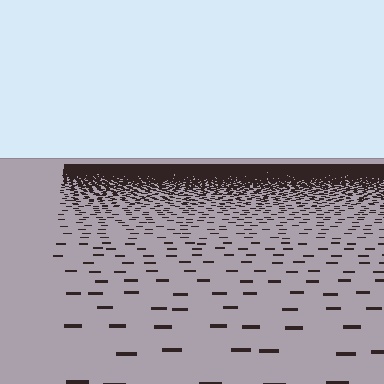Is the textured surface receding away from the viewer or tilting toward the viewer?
The surface is receding away from the viewer. Texture elements get smaller and denser toward the top.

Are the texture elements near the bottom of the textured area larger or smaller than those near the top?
Larger. Near the bottom, elements are closer to the viewer and appear at a bigger on-screen size.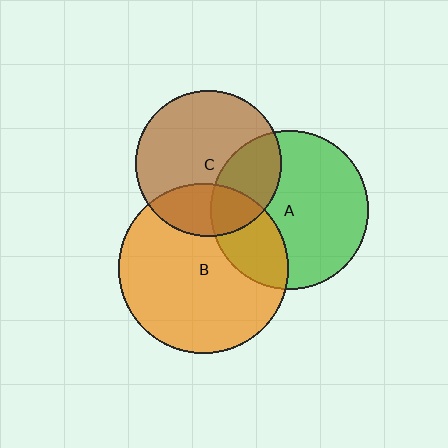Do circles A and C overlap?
Yes.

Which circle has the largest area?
Circle B (orange).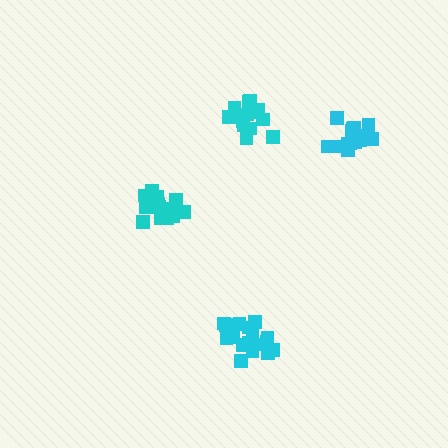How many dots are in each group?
Group 1: 15 dots, Group 2: 16 dots, Group 3: 15 dots, Group 4: 18 dots (64 total).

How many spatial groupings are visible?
There are 4 spatial groupings.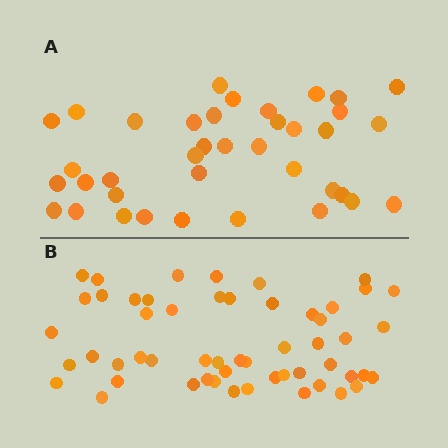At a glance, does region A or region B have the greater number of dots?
Region B (the bottom region) has more dots.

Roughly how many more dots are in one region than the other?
Region B has approximately 15 more dots than region A.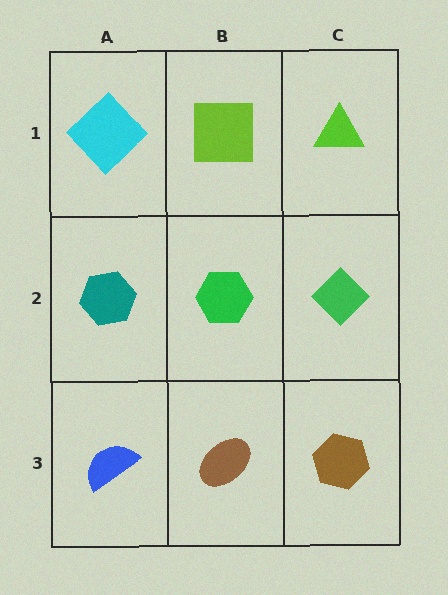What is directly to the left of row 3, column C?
A brown ellipse.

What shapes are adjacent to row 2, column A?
A cyan diamond (row 1, column A), a blue semicircle (row 3, column A), a green hexagon (row 2, column B).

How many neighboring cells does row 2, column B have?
4.